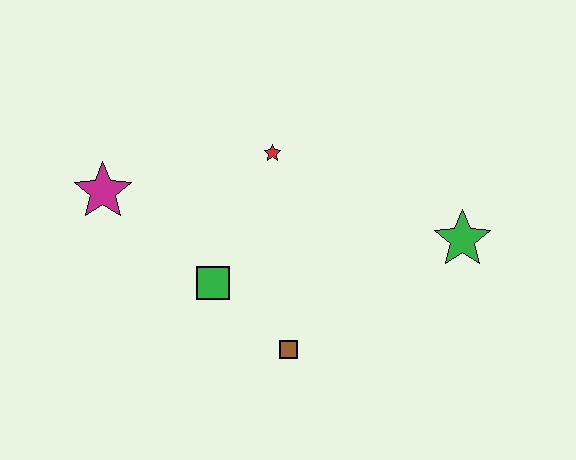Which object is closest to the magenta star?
The green square is closest to the magenta star.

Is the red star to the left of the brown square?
Yes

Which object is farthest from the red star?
The green star is farthest from the red star.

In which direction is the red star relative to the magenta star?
The red star is to the right of the magenta star.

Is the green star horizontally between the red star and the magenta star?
No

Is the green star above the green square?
Yes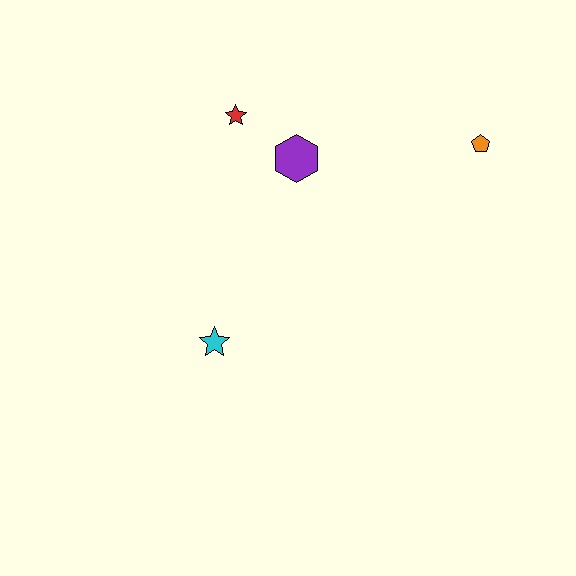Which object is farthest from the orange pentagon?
The cyan star is farthest from the orange pentagon.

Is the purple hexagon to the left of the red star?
No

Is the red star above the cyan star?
Yes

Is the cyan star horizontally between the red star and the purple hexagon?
No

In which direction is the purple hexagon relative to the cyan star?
The purple hexagon is above the cyan star.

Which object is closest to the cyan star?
The purple hexagon is closest to the cyan star.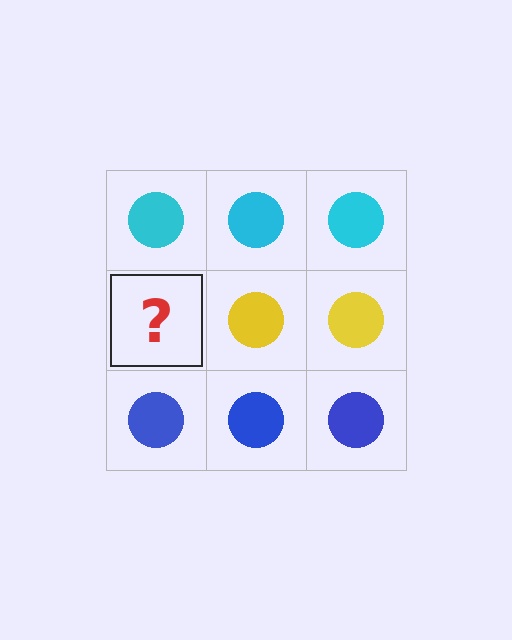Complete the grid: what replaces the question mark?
The question mark should be replaced with a yellow circle.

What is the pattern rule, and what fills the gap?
The rule is that each row has a consistent color. The gap should be filled with a yellow circle.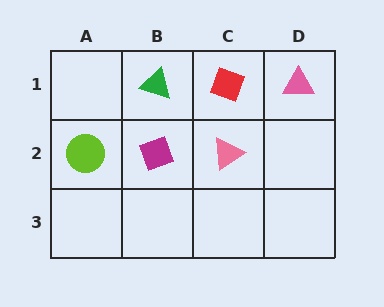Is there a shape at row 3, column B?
No, that cell is empty.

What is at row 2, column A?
A lime circle.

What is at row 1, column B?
A green triangle.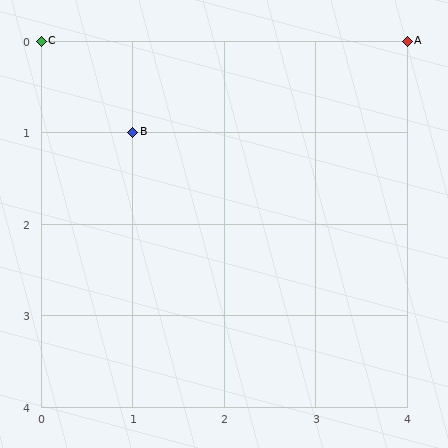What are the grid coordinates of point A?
Point A is at grid coordinates (4, 0).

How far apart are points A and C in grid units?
Points A and C are 4 columns apart.